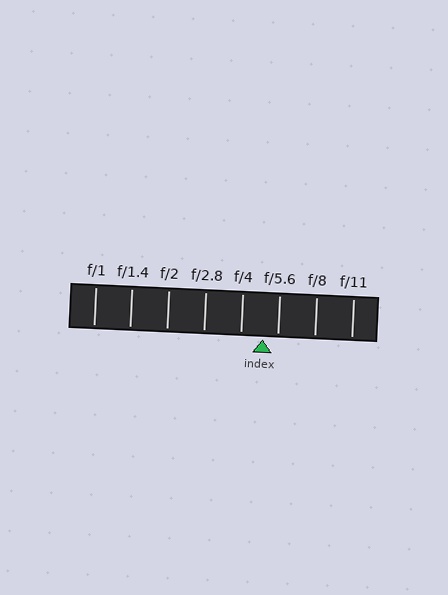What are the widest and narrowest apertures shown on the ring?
The widest aperture shown is f/1 and the narrowest is f/11.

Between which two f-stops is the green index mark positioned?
The index mark is between f/4 and f/5.6.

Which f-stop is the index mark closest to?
The index mark is closest to f/5.6.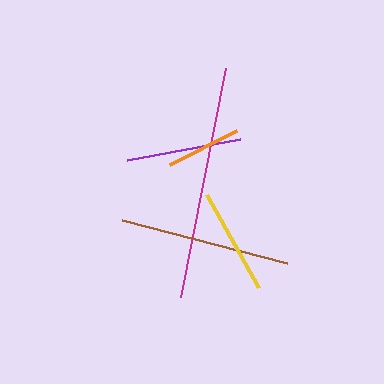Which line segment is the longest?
The magenta line is the longest at approximately 234 pixels.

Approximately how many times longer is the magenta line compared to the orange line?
The magenta line is approximately 3.1 times the length of the orange line.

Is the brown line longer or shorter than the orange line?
The brown line is longer than the orange line.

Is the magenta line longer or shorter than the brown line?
The magenta line is longer than the brown line.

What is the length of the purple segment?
The purple segment is approximately 115 pixels long.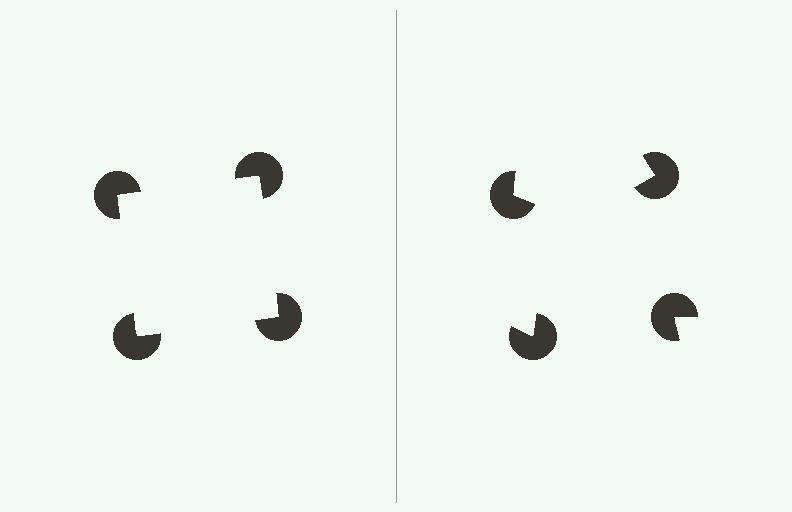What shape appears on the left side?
An illusory square.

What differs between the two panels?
The pac-man discs are positioned identically on both sides; only the wedge orientations differ. On the left they align to a square; on the right they are misaligned.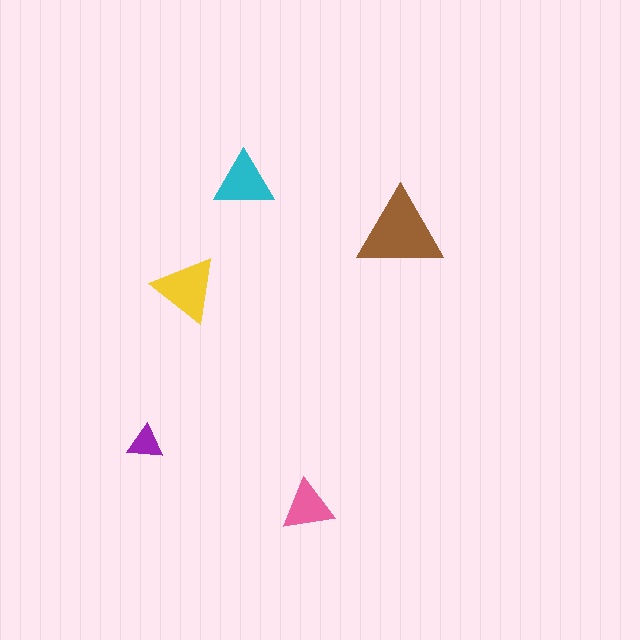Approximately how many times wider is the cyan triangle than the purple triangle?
About 1.5 times wider.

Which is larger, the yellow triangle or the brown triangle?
The brown one.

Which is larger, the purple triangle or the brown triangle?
The brown one.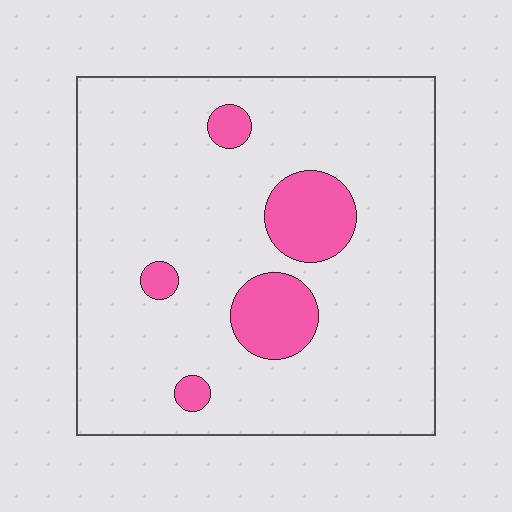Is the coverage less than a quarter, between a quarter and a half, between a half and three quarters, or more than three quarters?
Less than a quarter.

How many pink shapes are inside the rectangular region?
5.